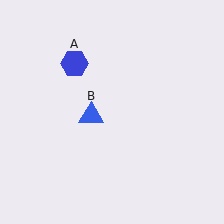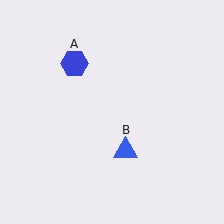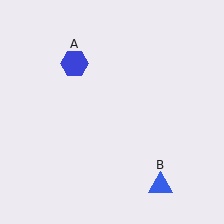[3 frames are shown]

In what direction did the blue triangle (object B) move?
The blue triangle (object B) moved down and to the right.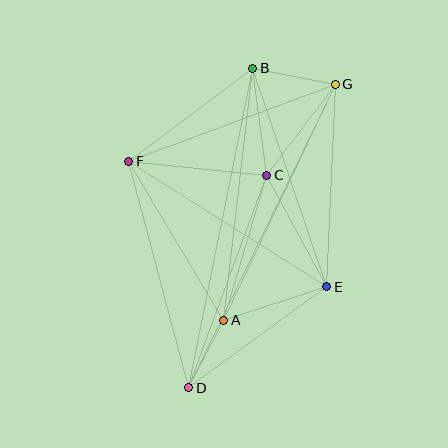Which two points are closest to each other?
Points A and D are closest to each other.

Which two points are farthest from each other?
Points D and G are farthest from each other.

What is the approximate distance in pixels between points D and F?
The distance between D and F is approximately 234 pixels.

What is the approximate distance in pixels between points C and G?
The distance between C and G is approximately 114 pixels.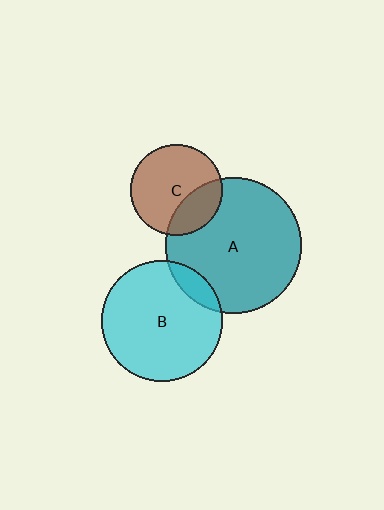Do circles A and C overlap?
Yes.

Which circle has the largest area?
Circle A (teal).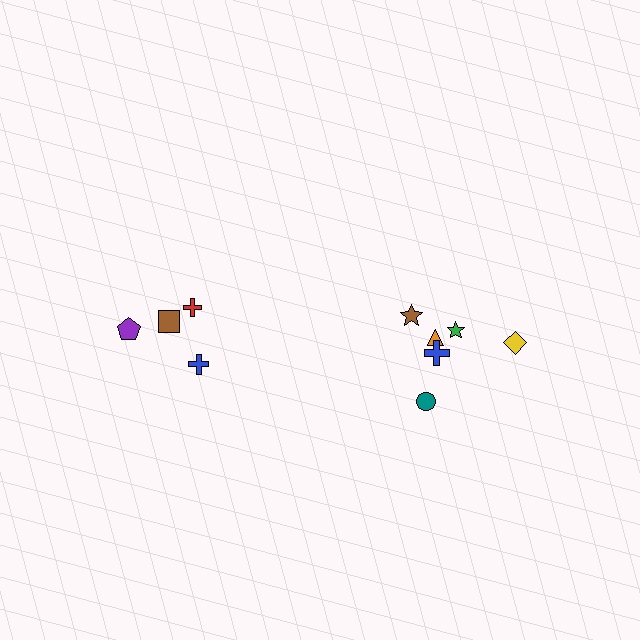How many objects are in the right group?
There are 6 objects.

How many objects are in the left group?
There are 4 objects.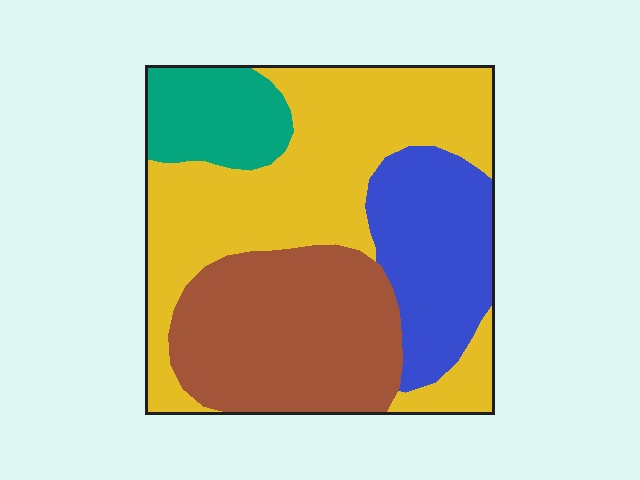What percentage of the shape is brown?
Brown covers about 30% of the shape.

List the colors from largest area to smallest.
From largest to smallest: yellow, brown, blue, teal.